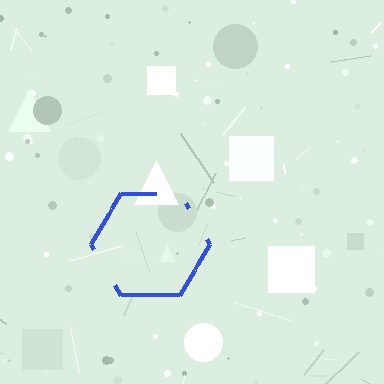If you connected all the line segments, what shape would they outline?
They would outline a hexagon.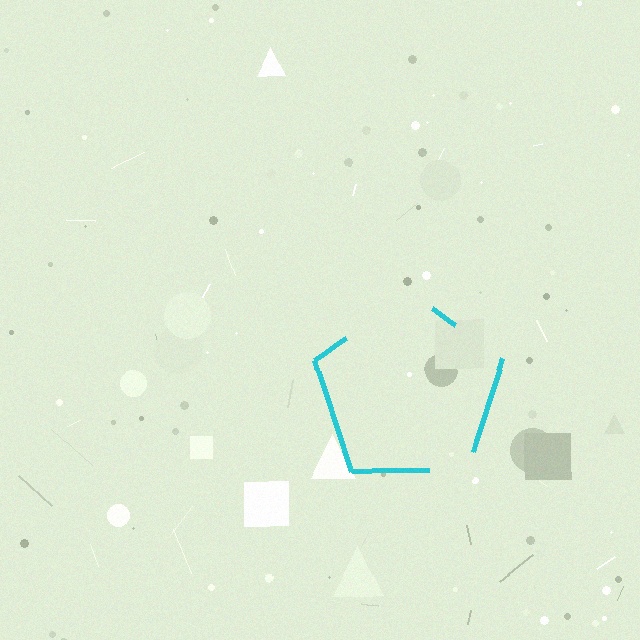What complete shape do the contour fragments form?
The contour fragments form a pentagon.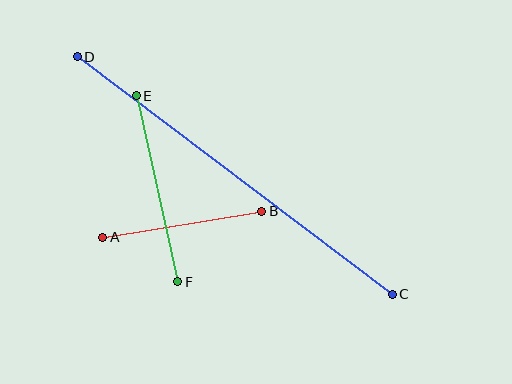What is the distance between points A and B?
The distance is approximately 161 pixels.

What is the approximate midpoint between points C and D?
The midpoint is at approximately (235, 176) pixels.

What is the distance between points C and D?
The distance is approximately 394 pixels.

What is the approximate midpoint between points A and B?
The midpoint is at approximately (182, 224) pixels.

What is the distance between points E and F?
The distance is approximately 190 pixels.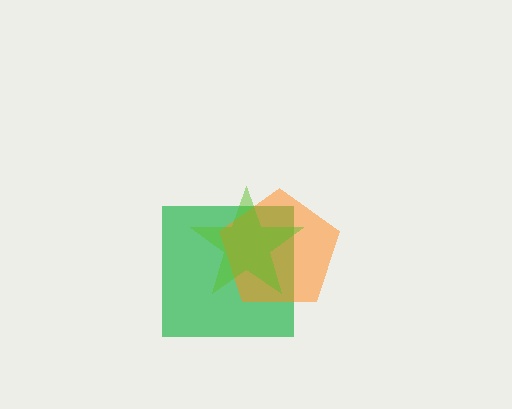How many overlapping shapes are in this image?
There are 3 overlapping shapes in the image.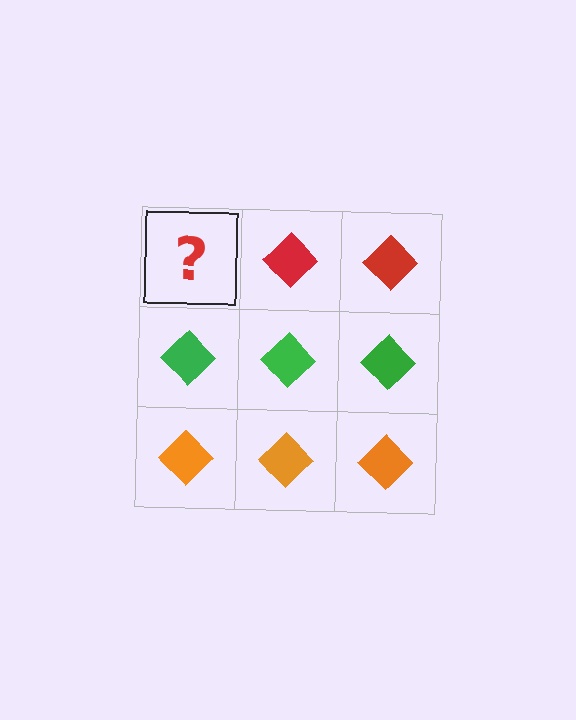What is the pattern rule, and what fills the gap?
The rule is that each row has a consistent color. The gap should be filled with a red diamond.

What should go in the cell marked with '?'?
The missing cell should contain a red diamond.